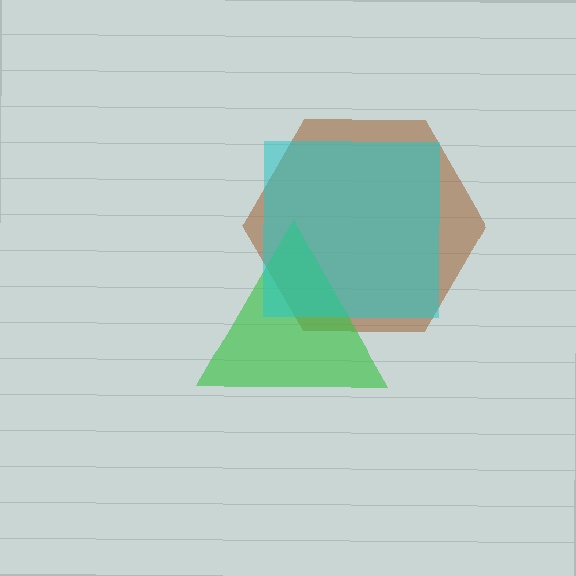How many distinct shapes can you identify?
There are 3 distinct shapes: a brown hexagon, a green triangle, a cyan square.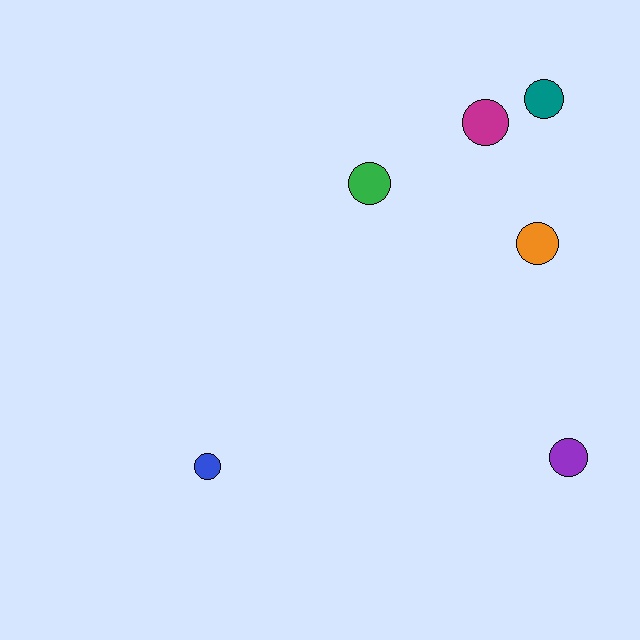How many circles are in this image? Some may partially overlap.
There are 6 circles.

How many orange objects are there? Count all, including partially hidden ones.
There is 1 orange object.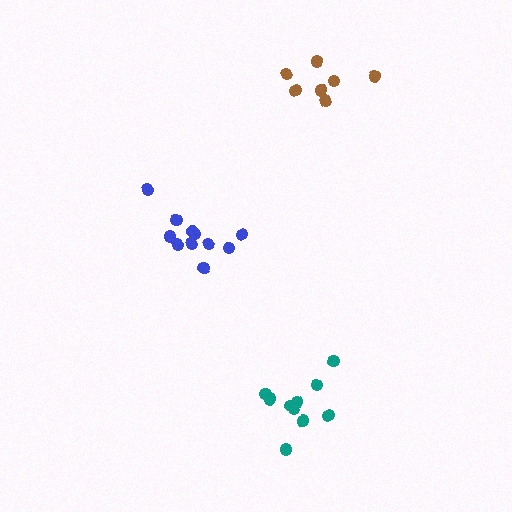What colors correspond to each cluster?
The clusters are colored: blue, teal, brown.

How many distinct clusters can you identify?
There are 3 distinct clusters.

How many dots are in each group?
Group 1: 11 dots, Group 2: 10 dots, Group 3: 7 dots (28 total).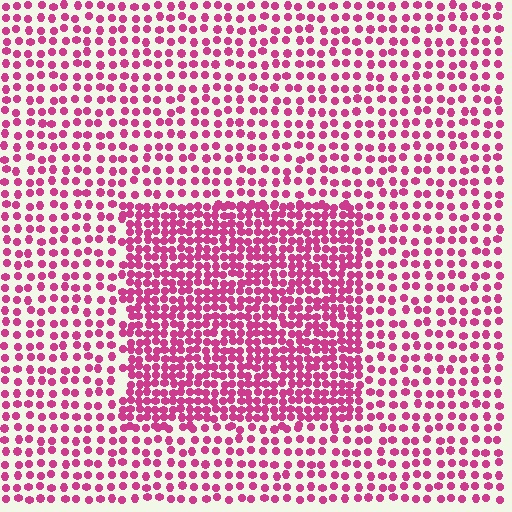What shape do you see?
I see a rectangle.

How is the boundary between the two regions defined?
The boundary is defined by a change in element density (approximately 1.9x ratio). All elements are the same color, size, and shape.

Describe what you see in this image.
The image contains small magenta elements arranged at two different densities. A rectangle-shaped region is visible where the elements are more densely packed than the surrounding area.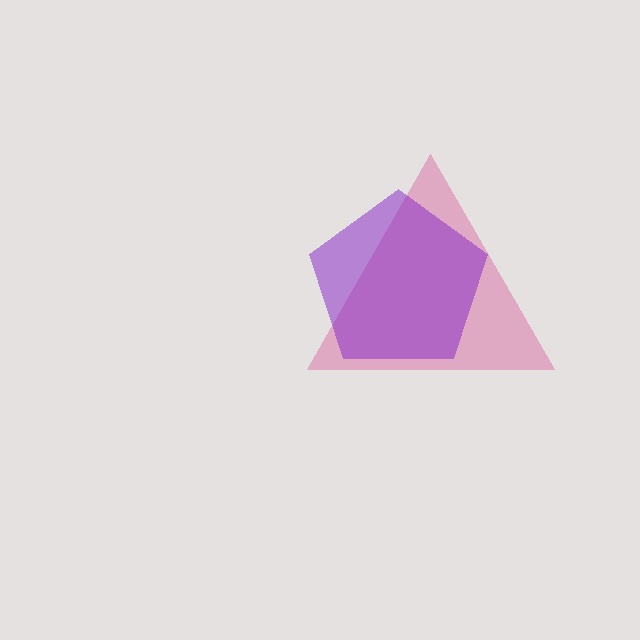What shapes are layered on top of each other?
The layered shapes are: a pink triangle, a purple pentagon.